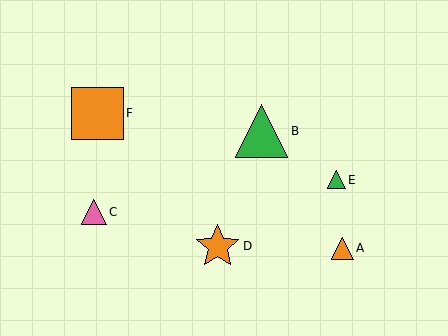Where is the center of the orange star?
The center of the orange star is at (218, 246).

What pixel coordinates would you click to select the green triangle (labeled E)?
Click at (336, 180) to select the green triangle E.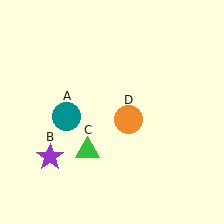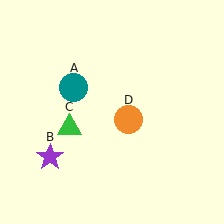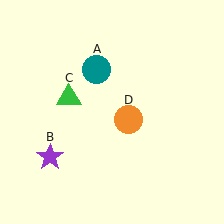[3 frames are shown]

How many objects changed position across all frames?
2 objects changed position: teal circle (object A), green triangle (object C).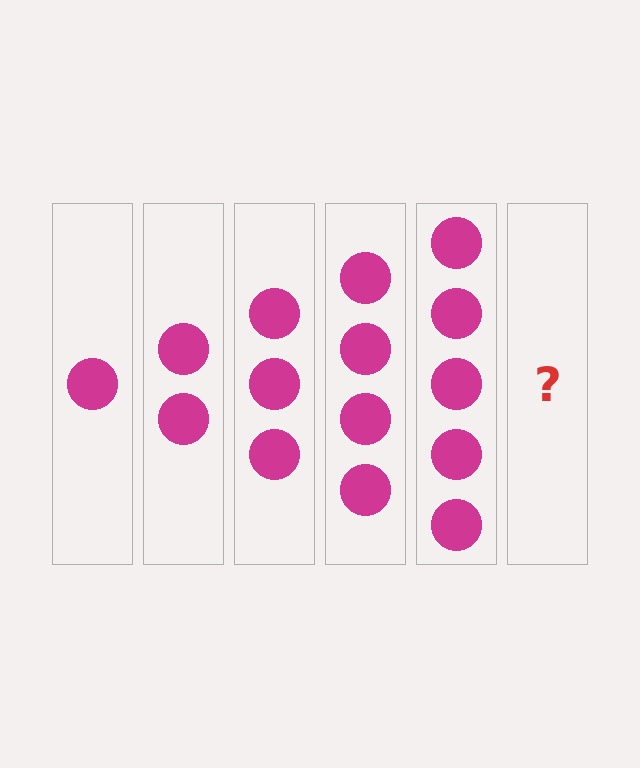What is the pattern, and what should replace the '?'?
The pattern is that each step adds one more circle. The '?' should be 6 circles.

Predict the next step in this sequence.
The next step is 6 circles.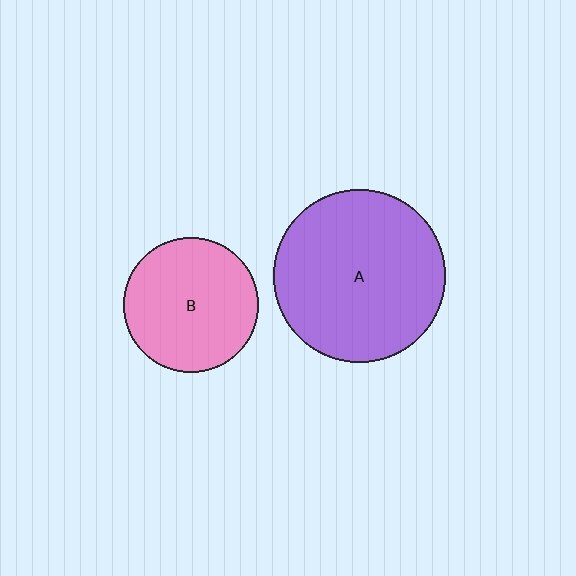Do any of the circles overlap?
No, none of the circles overlap.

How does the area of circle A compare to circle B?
Approximately 1.6 times.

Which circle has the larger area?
Circle A (purple).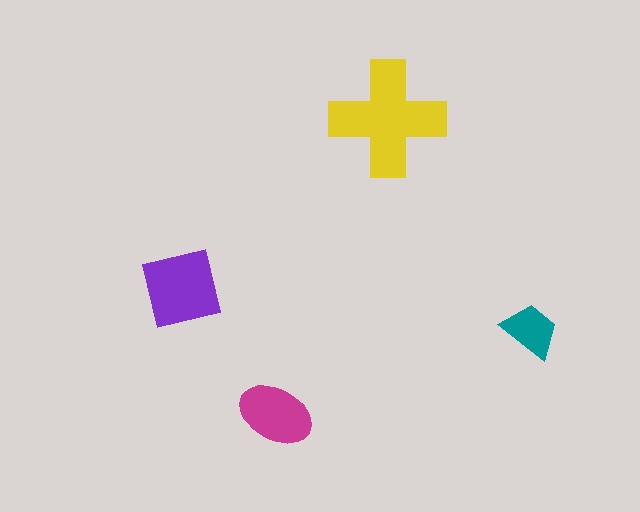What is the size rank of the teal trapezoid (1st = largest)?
4th.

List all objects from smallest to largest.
The teal trapezoid, the magenta ellipse, the purple square, the yellow cross.